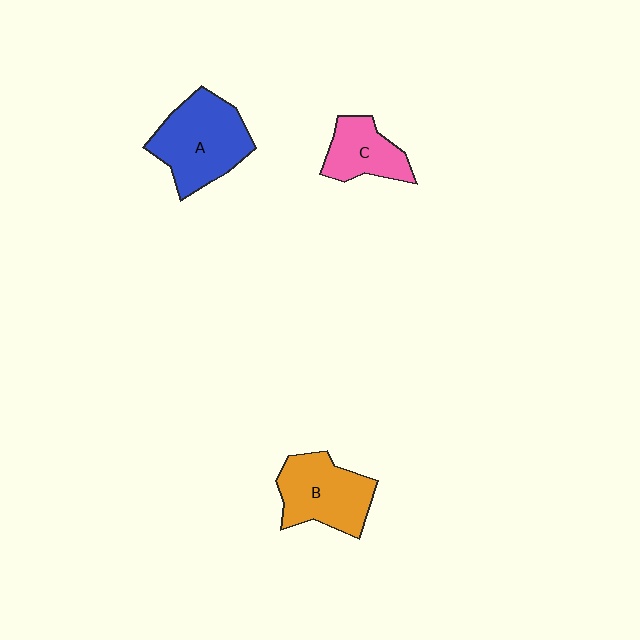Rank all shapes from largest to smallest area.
From largest to smallest: A (blue), B (orange), C (pink).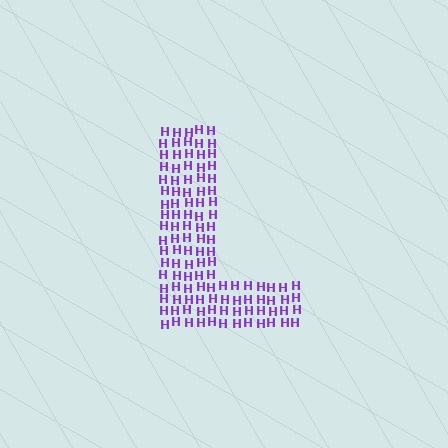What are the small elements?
The small elements are letter H's.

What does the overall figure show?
The overall figure shows the letter L.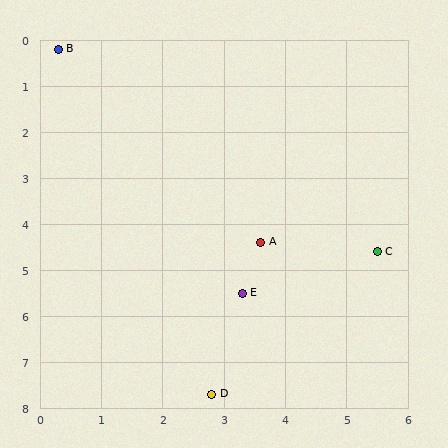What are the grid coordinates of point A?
Point A is at approximately (3.6, 4.4).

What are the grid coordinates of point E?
Point E is at approximately (3.3, 5.5).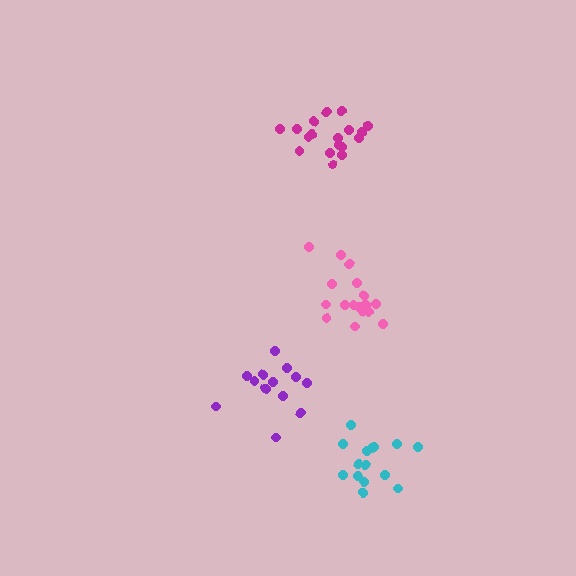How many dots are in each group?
Group 1: 14 dots, Group 2: 17 dots, Group 3: 18 dots, Group 4: 15 dots (64 total).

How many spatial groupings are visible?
There are 4 spatial groupings.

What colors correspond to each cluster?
The clusters are colored: purple, pink, magenta, cyan.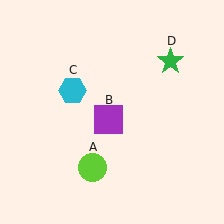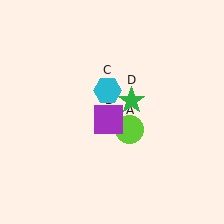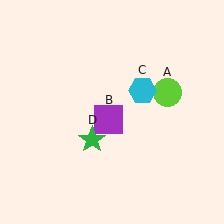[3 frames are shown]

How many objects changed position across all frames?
3 objects changed position: lime circle (object A), cyan hexagon (object C), green star (object D).